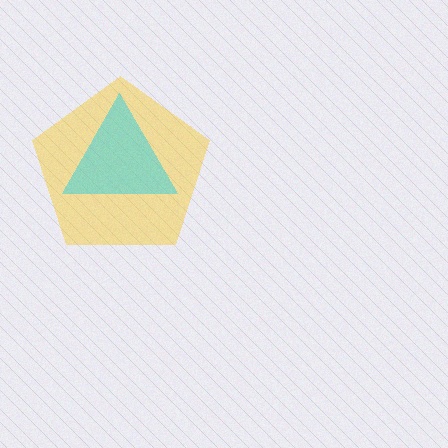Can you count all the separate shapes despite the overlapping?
Yes, there are 2 separate shapes.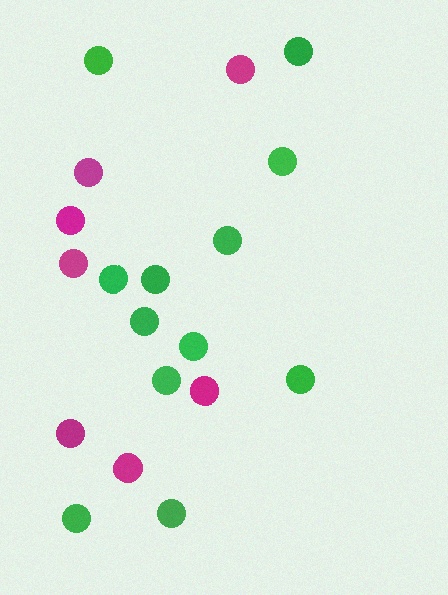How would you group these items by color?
There are 2 groups: one group of green circles (12) and one group of magenta circles (7).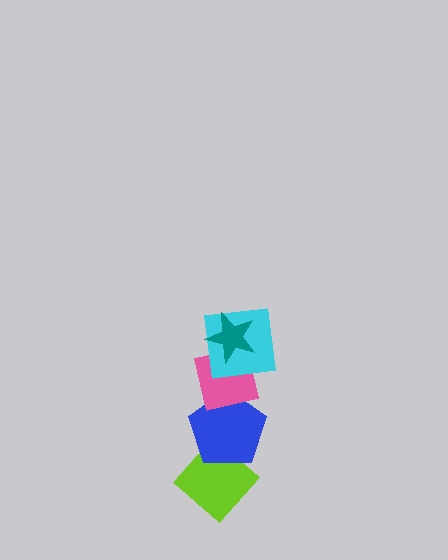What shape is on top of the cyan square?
The teal star is on top of the cyan square.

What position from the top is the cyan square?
The cyan square is 2nd from the top.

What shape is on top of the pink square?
The cyan square is on top of the pink square.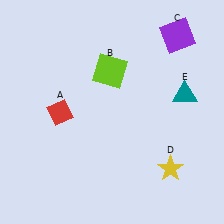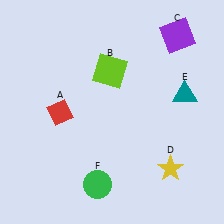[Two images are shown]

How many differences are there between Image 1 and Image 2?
There is 1 difference between the two images.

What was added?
A green circle (F) was added in Image 2.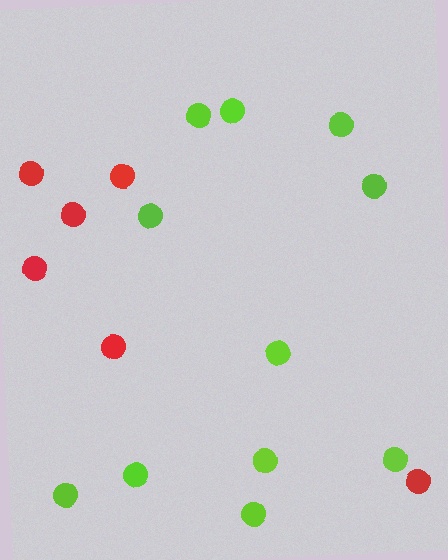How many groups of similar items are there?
There are 2 groups: one group of red circles (6) and one group of lime circles (11).